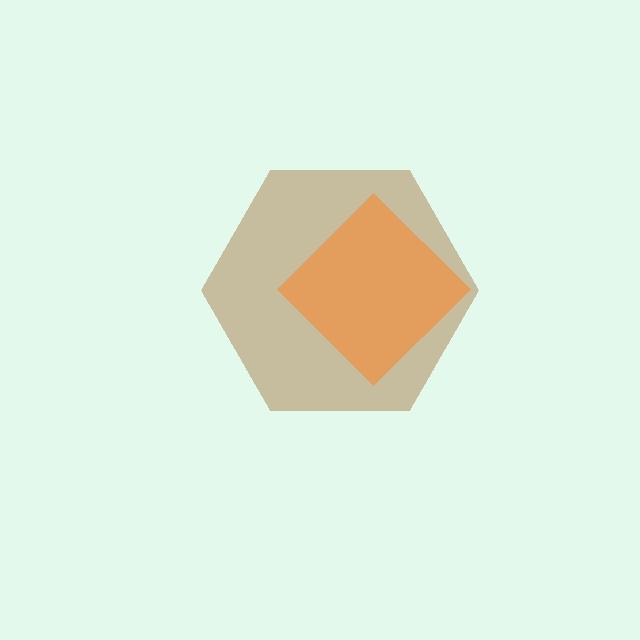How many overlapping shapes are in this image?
There are 2 overlapping shapes in the image.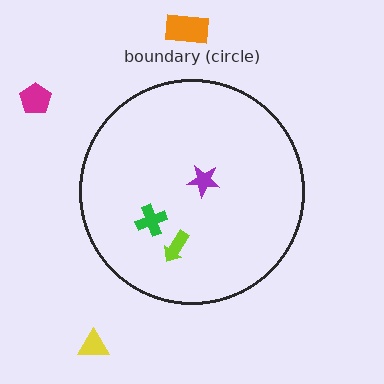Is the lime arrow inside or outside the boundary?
Inside.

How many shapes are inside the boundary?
3 inside, 3 outside.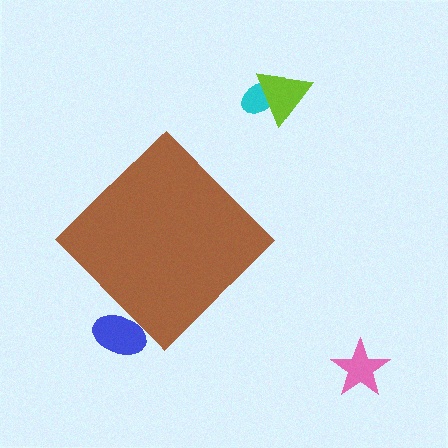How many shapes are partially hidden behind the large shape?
1 shape is partially hidden.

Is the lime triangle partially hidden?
No, the lime triangle is fully visible.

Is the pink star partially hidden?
No, the pink star is fully visible.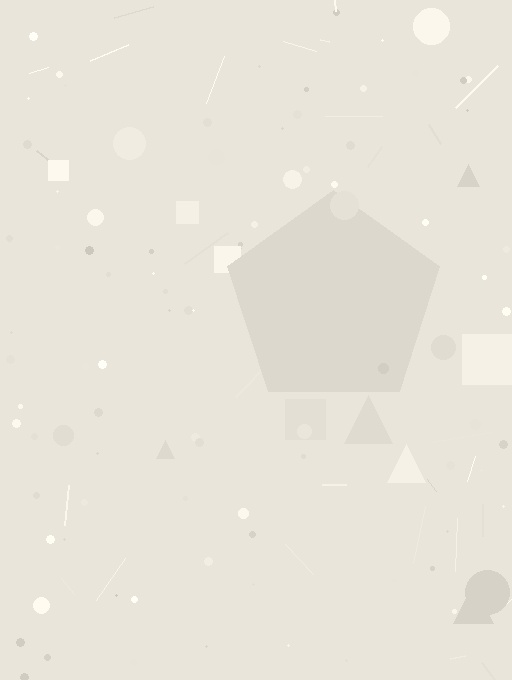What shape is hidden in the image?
A pentagon is hidden in the image.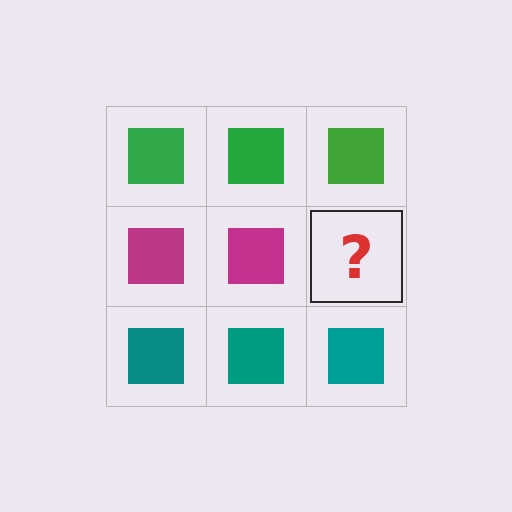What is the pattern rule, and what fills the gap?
The rule is that each row has a consistent color. The gap should be filled with a magenta square.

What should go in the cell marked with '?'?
The missing cell should contain a magenta square.